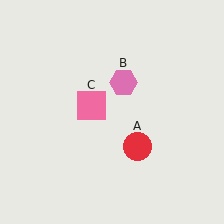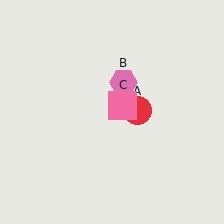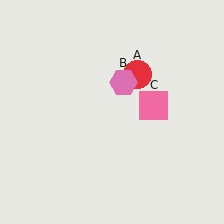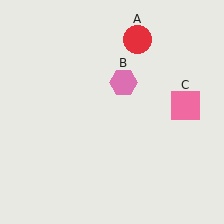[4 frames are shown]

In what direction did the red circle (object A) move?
The red circle (object A) moved up.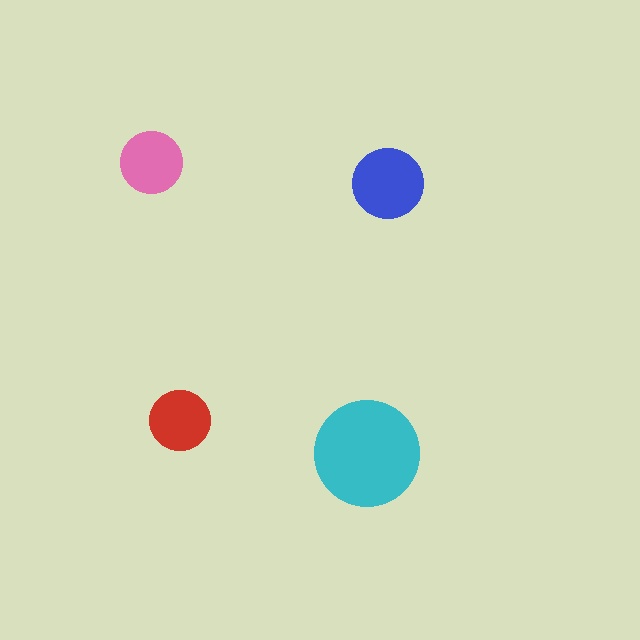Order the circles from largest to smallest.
the cyan one, the blue one, the pink one, the red one.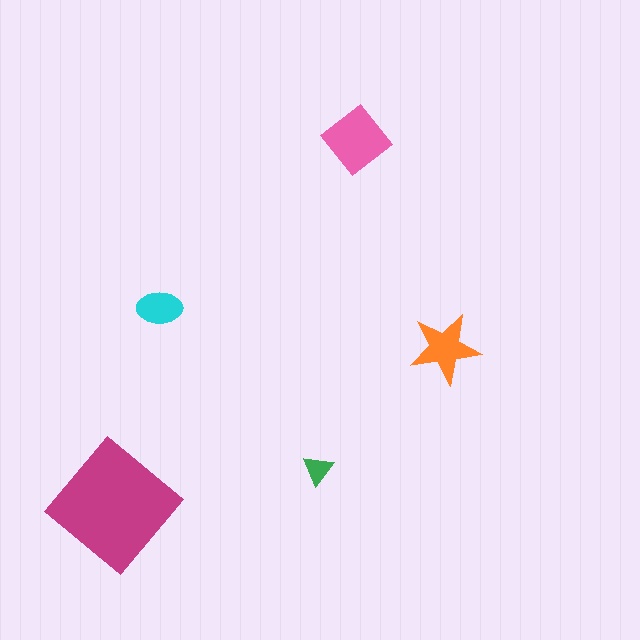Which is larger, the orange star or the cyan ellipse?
The orange star.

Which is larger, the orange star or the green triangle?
The orange star.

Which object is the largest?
The magenta diamond.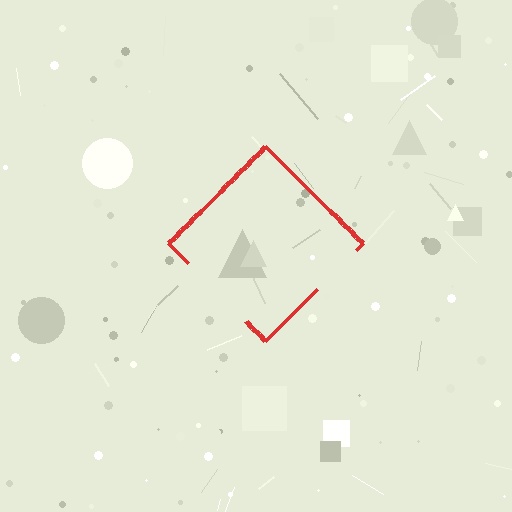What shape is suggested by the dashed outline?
The dashed outline suggests a diamond.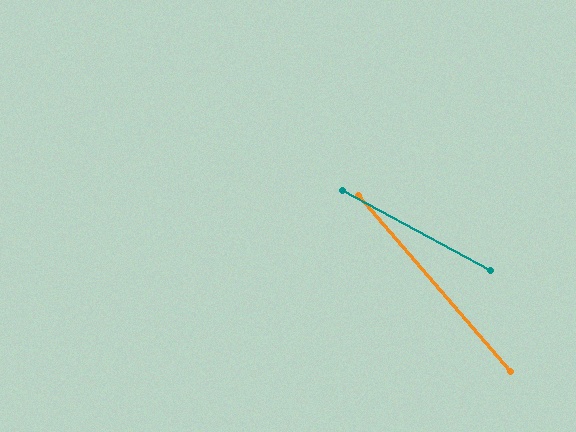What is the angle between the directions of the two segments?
Approximately 21 degrees.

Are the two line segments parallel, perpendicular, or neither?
Neither parallel nor perpendicular — they differ by about 21°.